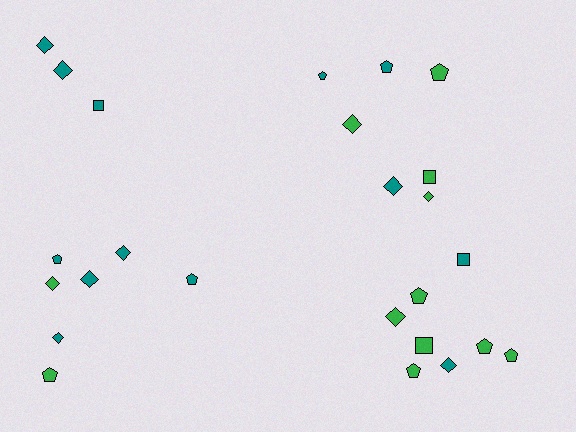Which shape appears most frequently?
Diamond, with 11 objects.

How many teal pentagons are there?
There are 4 teal pentagons.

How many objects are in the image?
There are 25 objects.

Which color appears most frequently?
Teal, with 13 objects.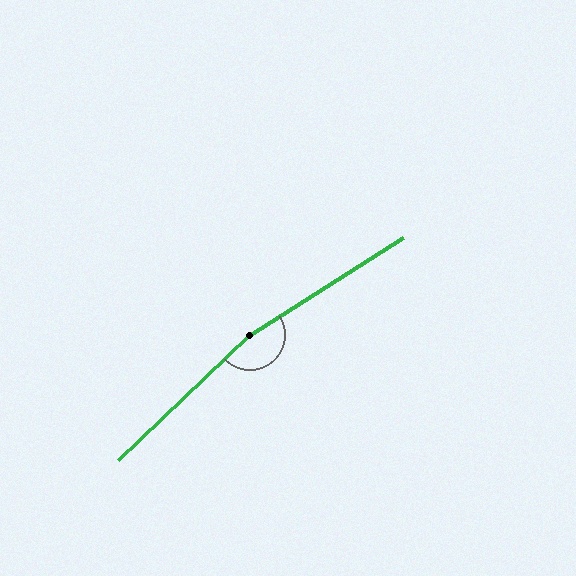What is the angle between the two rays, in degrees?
Approximately 169 degrees.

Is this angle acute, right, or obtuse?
It is obtuse.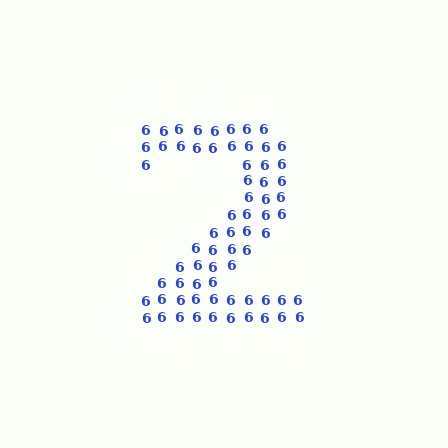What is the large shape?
The large shape is the digit 2.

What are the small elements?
The small elements are digit 6's.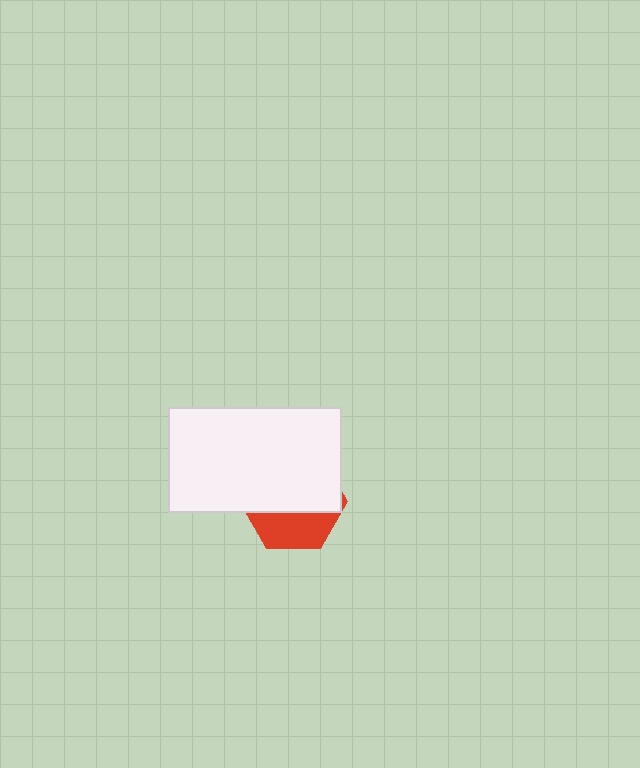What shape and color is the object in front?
The object in front is a white rectangle.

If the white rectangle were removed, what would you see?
You would see the complete red hexagon.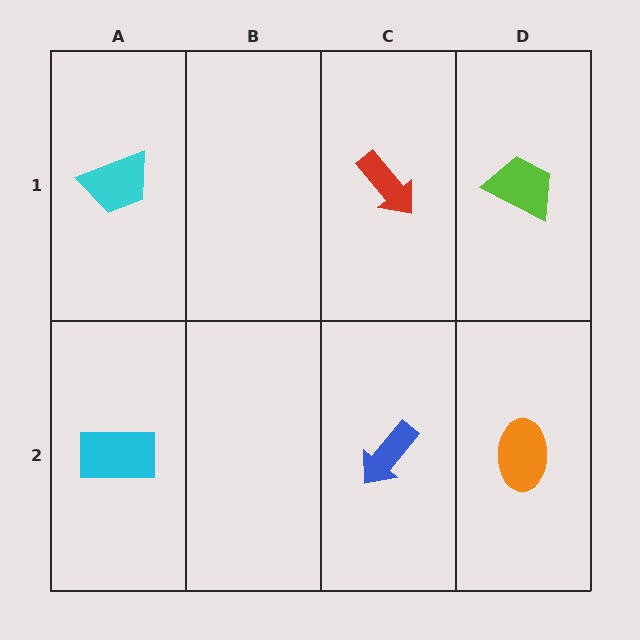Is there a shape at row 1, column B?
No, that cell is empty.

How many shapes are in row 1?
3 shapes.